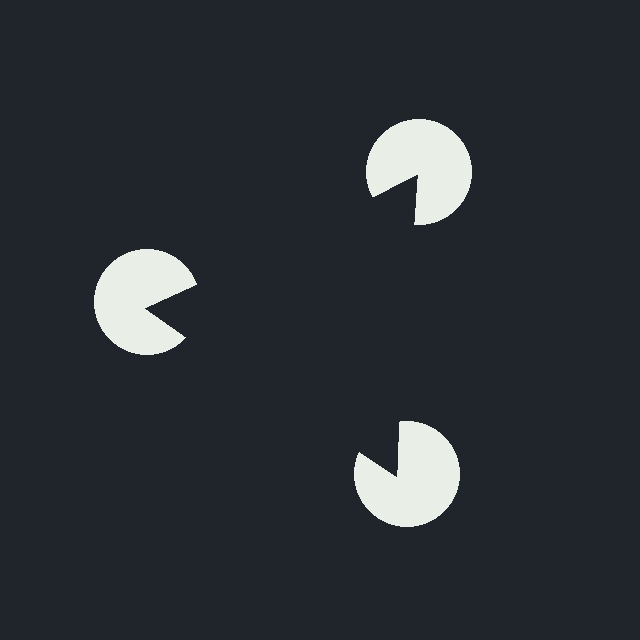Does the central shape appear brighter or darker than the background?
It typically appears slightly darker than the background, even though no actual brightness change is drawn.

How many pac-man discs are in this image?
There are 3 — one at each vertex of the illusory triangle.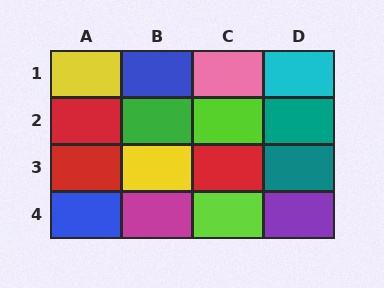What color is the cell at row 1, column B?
Blue.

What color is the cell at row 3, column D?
Teal.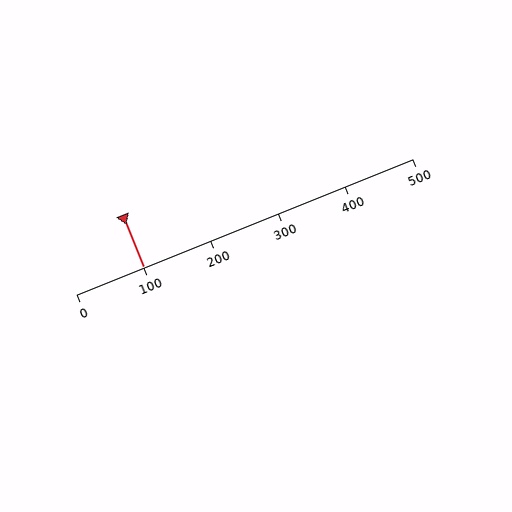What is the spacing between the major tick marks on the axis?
The major ticks are spaced 100 apart.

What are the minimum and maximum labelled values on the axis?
The axis runs from 0 to 500.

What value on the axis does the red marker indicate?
The marker indicates approximately 100.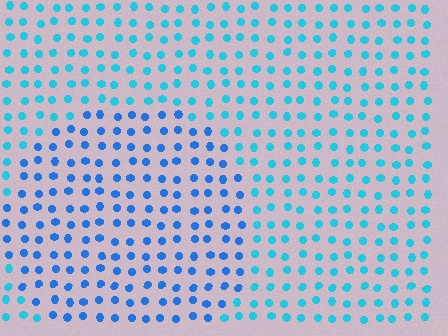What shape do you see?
I see a circle.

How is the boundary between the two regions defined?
The boundary is defined purely by a slight shift in hue (about 27 degrees). Spacing, size, and orientation are identical on both sides.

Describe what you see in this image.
The image is filled with small cyan elements in a uniform arrangement. A circle-shaped region is visible where the elements are tinted to a slightly different hue, forming a subtle color boundary.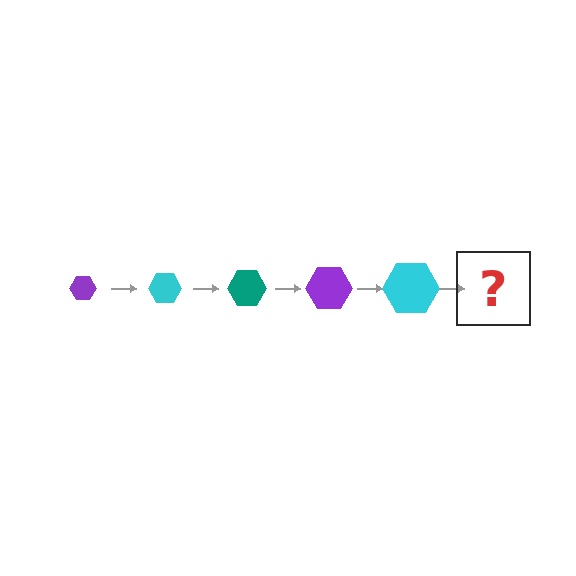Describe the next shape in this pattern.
It should be a teal hexagon, larger than the previous one.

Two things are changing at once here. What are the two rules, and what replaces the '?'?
The two rules are that the hexagon grows larger each step and the color cycles through purple, cyan, and teal. The '?' should be a teal hexagon, larger than the previous one.